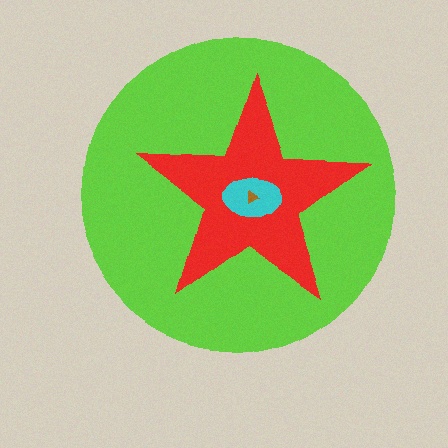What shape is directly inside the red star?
The cyan ellipse.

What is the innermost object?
The brown triangle.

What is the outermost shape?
The lime circle.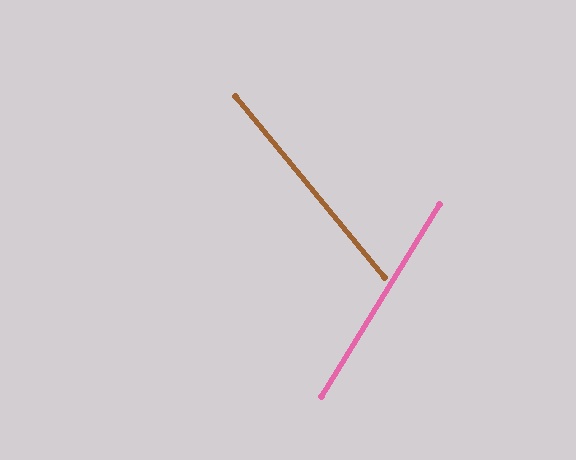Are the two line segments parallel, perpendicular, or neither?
Neither parallel nor perpendicular — they differ by about 71°.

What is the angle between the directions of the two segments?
Approximately 71 degrees.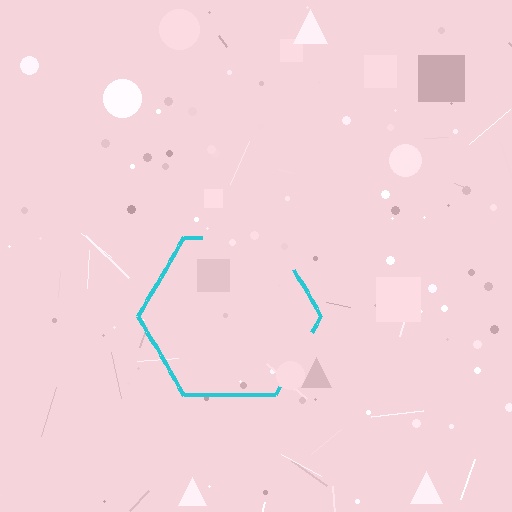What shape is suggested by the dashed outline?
The dashed outline suggests a hexagon.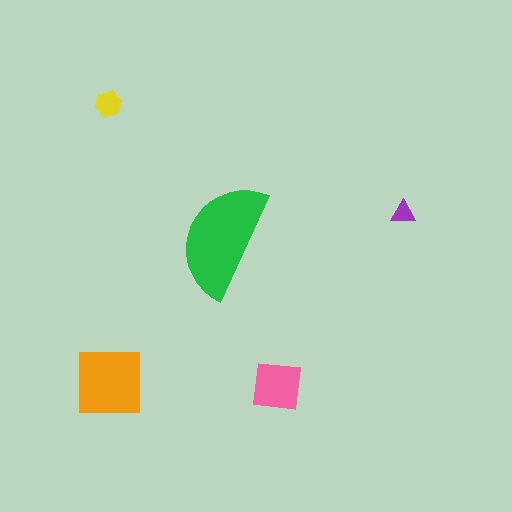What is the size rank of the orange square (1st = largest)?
2nd.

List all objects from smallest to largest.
The purple triangle, the yellow hexagon, the pink square, the orange square, the green semicircle.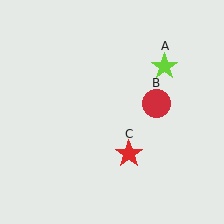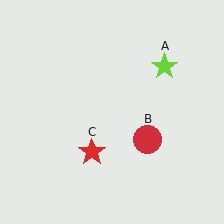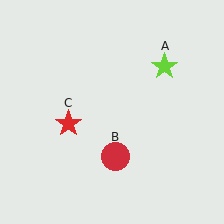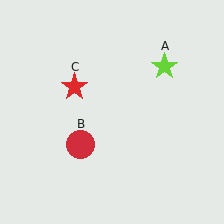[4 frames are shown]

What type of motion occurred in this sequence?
The red circle (object B), red star (object C) rotated clockwise around the center of the scene.